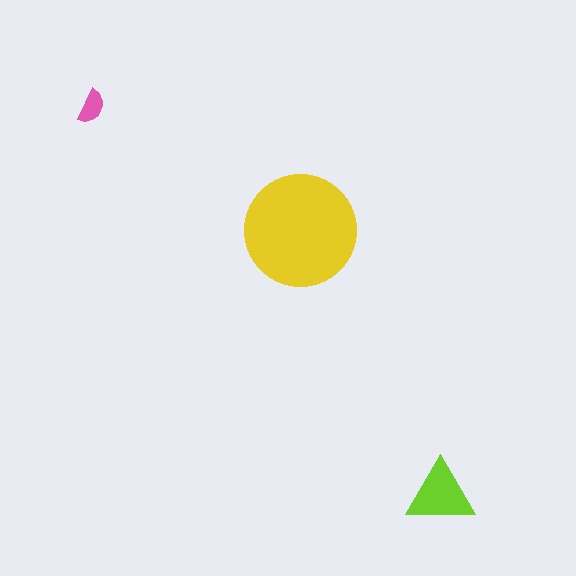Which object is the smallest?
The pink semicircle.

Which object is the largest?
The yellow circle.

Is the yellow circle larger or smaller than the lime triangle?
Larger.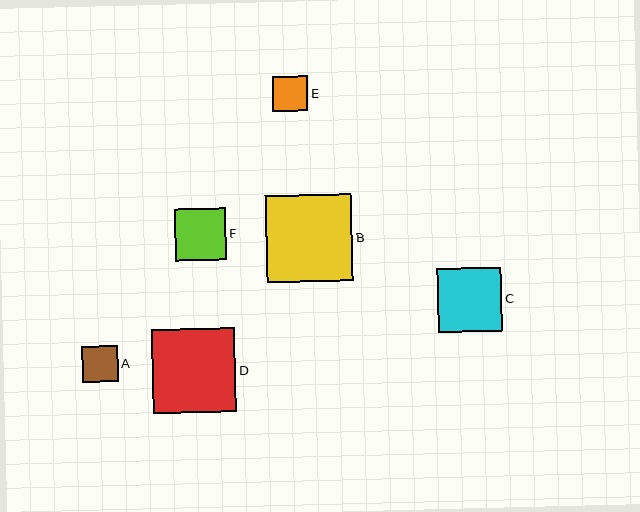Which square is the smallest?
Square E is the smallest with a size of approximately 35 pixels.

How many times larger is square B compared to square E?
Square B is approximately 2.5 times the size of square E.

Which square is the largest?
Square B is the largest with a size of approximately 86 pixels.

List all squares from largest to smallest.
From largest to smallest: B, D, C, F, A, E.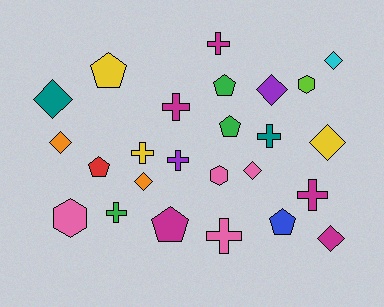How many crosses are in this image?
There are 8 crosses.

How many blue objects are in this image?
There is 1 blue object.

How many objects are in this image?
There are 25 objects.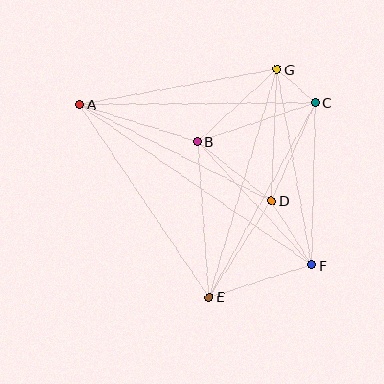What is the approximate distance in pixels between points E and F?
The distance between E and F is approximately 108 pixels.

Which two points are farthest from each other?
Points A and F are farthest from each other.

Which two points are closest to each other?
Points C and G are closest to each other.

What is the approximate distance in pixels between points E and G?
The distance between E and G is approximately 238 pixels.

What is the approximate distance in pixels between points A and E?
The distance between A and E is approximately 233 pixels.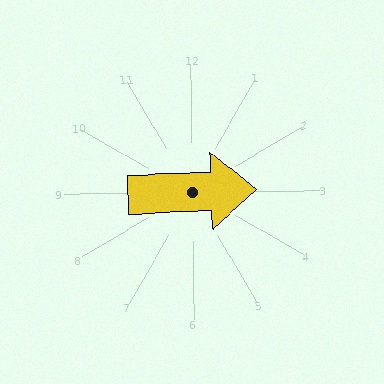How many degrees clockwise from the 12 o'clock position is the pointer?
Approximately 88 degrees.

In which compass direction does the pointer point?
East.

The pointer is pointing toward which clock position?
Roughly 3 o'clock.